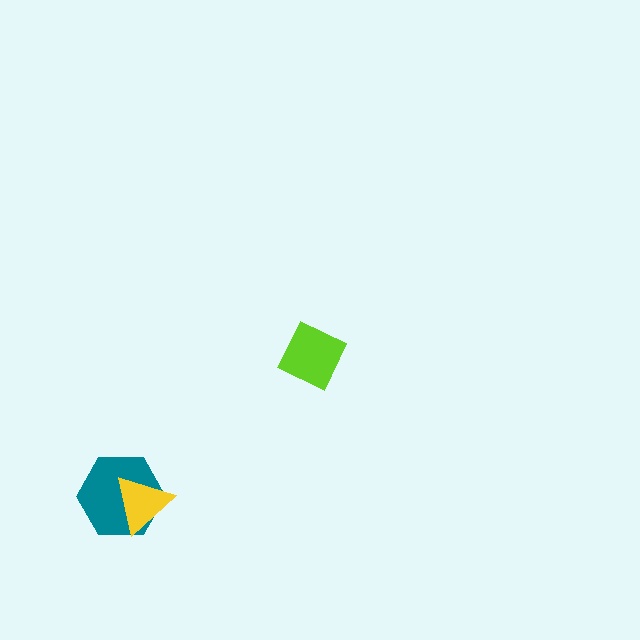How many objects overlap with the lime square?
0 objects overlap with the lime square.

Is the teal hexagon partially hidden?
Yes, it is partially covered by another shape.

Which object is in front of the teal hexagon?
The yellow triangle is in front of the teal hexagon.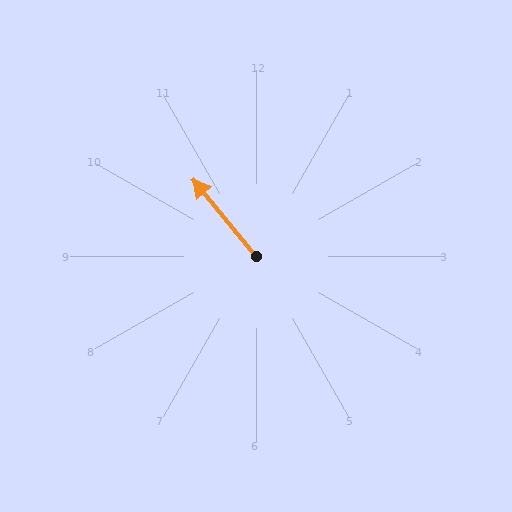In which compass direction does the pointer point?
Northwest.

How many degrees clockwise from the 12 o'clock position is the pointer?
Approximately 321 degrees.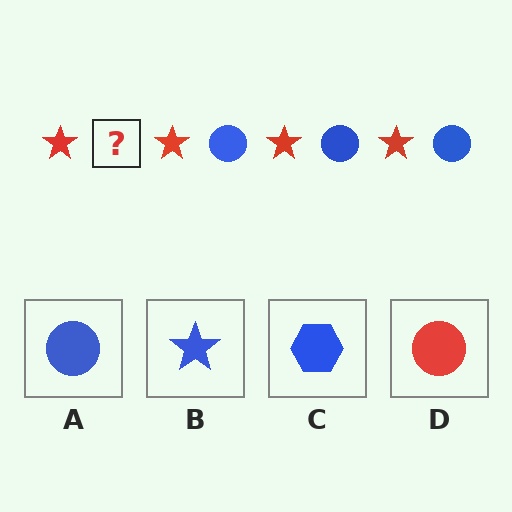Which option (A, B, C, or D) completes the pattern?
A.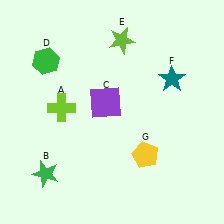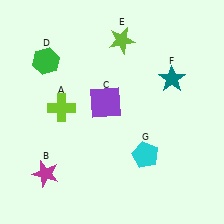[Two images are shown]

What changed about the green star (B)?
In Image 1, B is green. In Image 2, it changed to magenta.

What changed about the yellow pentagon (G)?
In Image 1, G is yellow. In Image 2, it changed to cyan.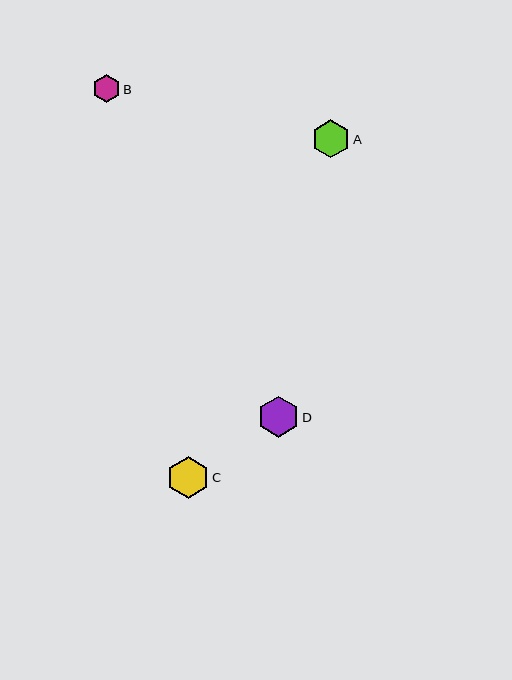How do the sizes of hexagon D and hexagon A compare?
Hexagon D and hexagon A are approximately the same size.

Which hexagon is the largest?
Hexagon C is the largest with a size of approximately 42 pixels.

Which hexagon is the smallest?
Hexagon B is the smallest with a size of approximately 28 pixels.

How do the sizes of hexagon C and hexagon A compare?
Hexagon C and hexagon A are approximately the same size.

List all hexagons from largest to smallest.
From largest to smallest: C, D, A, B.